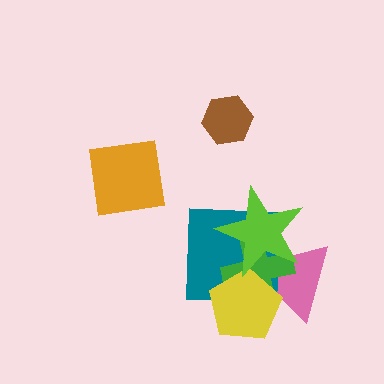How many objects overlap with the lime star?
4 objects overlap with the lime star.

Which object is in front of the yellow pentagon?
The lime star is in front of the yellow pentagon.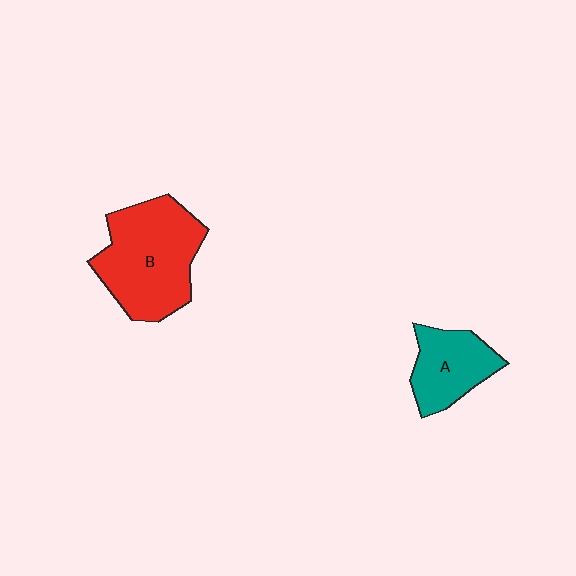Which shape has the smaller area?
Shape A (teal).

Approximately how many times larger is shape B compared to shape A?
Approximately 1.8 times.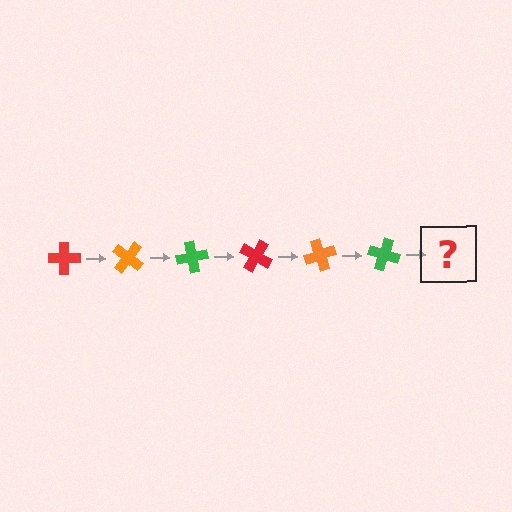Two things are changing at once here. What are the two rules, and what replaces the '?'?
The two rules are that it rotates 40 degrees each step and the color cycles through red, orange, and green. The '?' should be a red cross, rotated 240 degrees from the start.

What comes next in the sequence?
The next element should be a red cross, rotated 240 degrees from the start.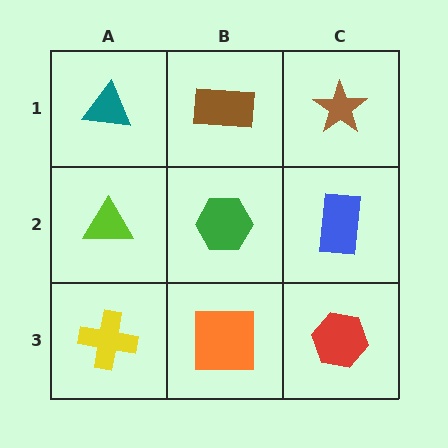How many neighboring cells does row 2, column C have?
3.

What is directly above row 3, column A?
A lime triangle.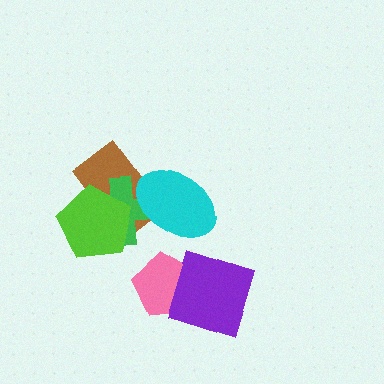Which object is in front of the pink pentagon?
The purple diamond is in front of the pink pentagon.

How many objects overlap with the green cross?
3 objects overlap with the green cross.